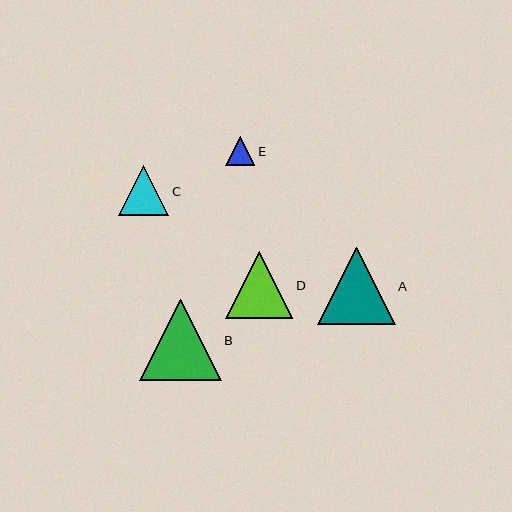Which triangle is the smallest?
Triangle E is the smallest with a size of approximately 29 pixels.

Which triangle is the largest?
Triangle B is the largest with a size of approximately 81 pixels.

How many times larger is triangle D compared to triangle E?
Triangle D is approximately 2.3 times the size of triangle E.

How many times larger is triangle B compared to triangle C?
Triangle B is approximately 1.6 times the size of triangle C.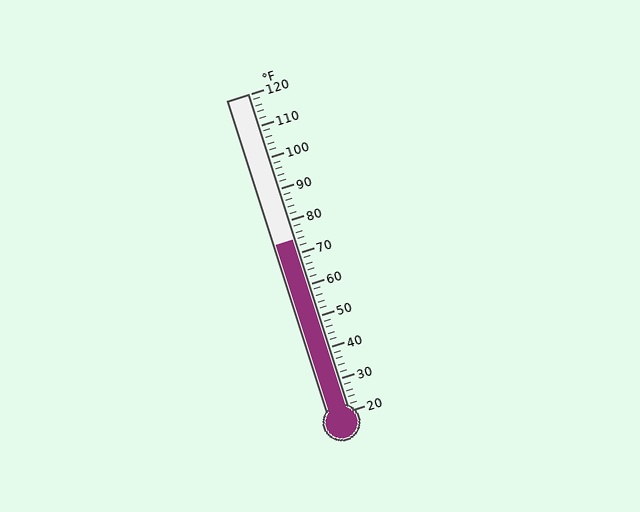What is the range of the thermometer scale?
The thermometer scale ranges from 20°F to 120°F.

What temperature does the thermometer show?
The thermometer shows approximately 74°F.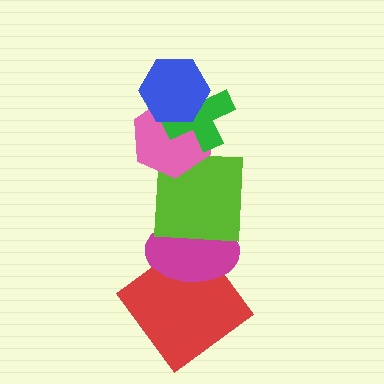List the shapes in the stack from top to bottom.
From top to bottom: the blue hexagon, the green cross, the pink hexagon, the lime square, the magenta ellipse, the red diamond.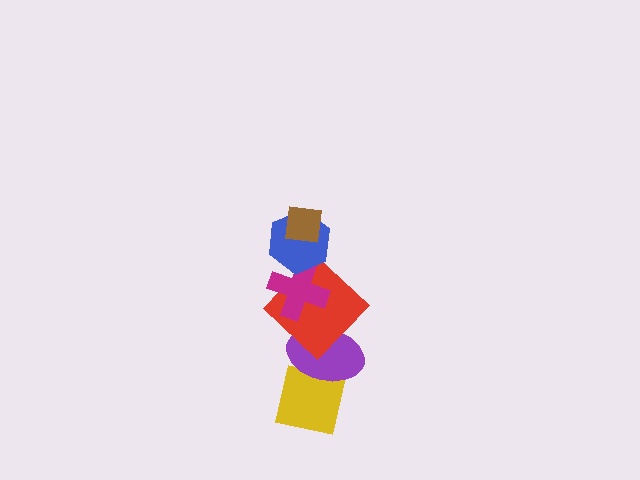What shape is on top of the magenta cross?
The blue hexagon is on top of the magenta cross.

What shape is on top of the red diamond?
The magenta cross is on top of the red diamond.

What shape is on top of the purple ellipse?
The red diamond is on top of the purple ellipse.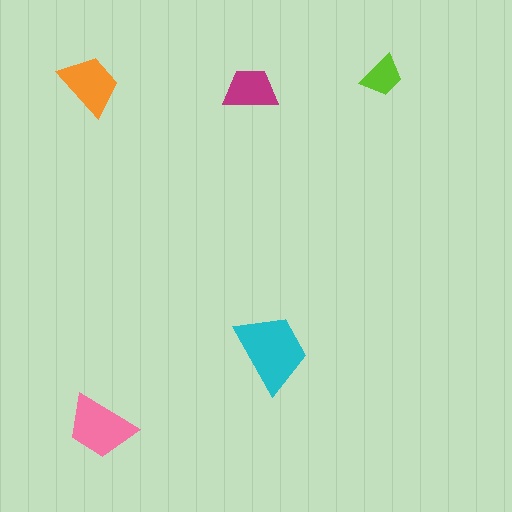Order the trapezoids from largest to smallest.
the cyan one, the pink one, the orange one, the magenta one, the lime one.